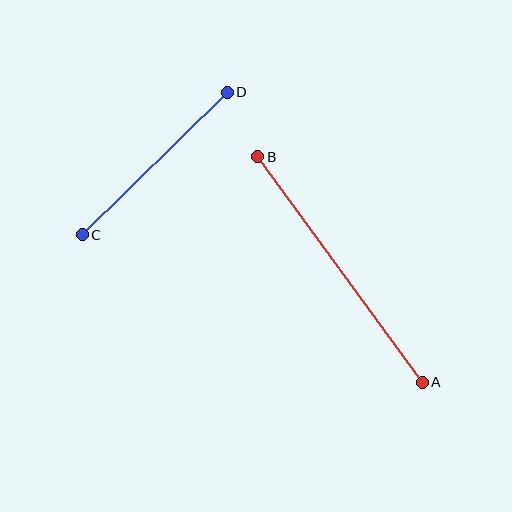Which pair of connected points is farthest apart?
Points A and B are farthest apart.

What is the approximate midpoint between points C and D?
The midpoint is at approximately (155, 164) pixels.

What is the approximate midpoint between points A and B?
The midpoint is at approximately (340, 269) pixels.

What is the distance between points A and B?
The distance is approximately 279 pixels.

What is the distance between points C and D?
The distance is approximately 203 pixels.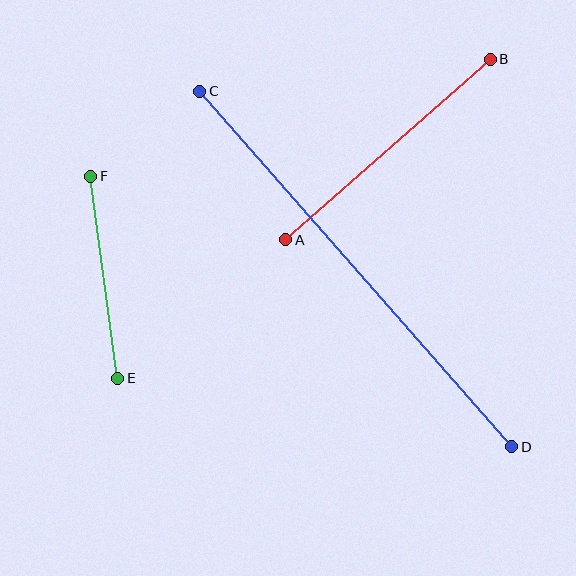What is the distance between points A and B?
The distance is approximately 273 pixels.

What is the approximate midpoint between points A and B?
The midpoint is at approximately (388, 149) pixels.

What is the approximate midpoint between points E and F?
The midpoint is at approximately (104, 277) pixels.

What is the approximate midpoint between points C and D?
The midpoint is at approximately (356, 269) pixels.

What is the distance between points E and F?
The distance is approximately 204 pixels.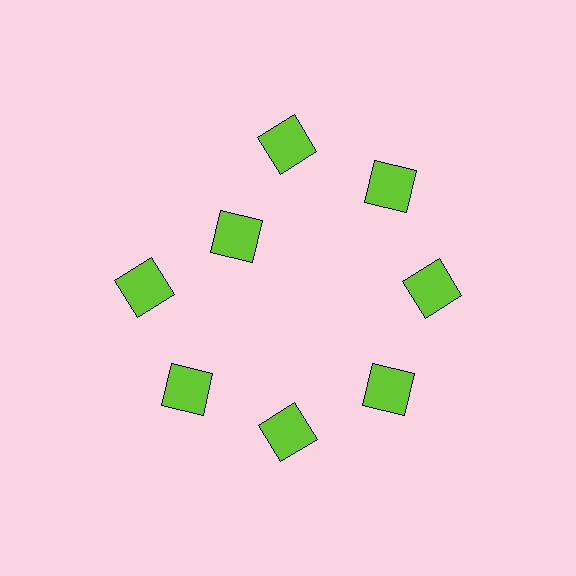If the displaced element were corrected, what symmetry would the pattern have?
It would have 8-fold rotational symmetry — the pattern would map onto itself every 45 degrees.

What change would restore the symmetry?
The symmetry would be restored by moving it outward, back onto the ring so that all 8 squares sit at equal angles and equal distance from the center.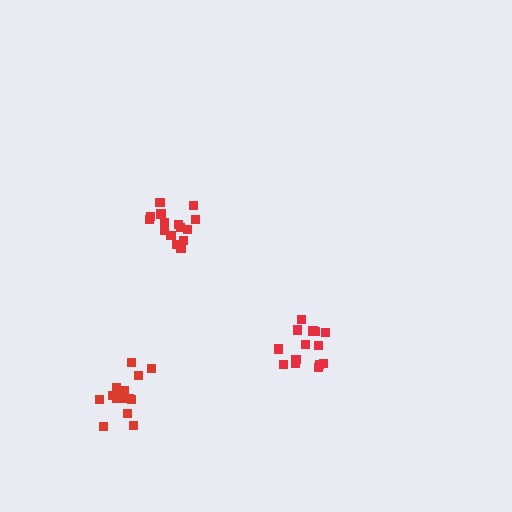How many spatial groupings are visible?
There are 3 spatial groupings.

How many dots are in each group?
Group 1: 14 dots, Group 2: 15 dots, Group 3: 16 dots (45 total).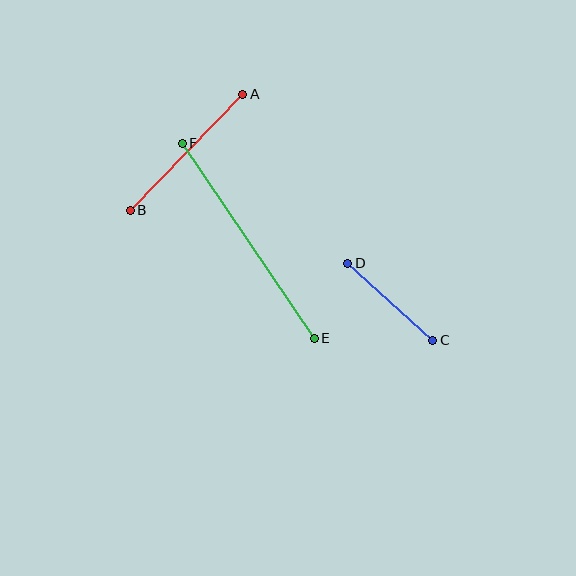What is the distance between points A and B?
The distance is approximately 161 pixels.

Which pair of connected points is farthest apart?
Points E and F are farthest apart.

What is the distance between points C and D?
The distance is approximately 115 pixels.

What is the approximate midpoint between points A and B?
The midpoint is at approximately (186, 152) pixels.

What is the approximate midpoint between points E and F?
The midpoint is at approximately (248, 241) pixels.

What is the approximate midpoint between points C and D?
The midpoint is at approximately (390, 302) pixels.